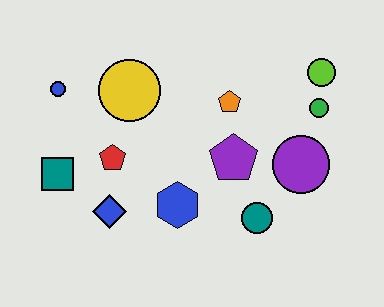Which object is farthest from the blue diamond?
The lime circle is farthest from the blue diamond.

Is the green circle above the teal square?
Yes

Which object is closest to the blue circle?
The yellow circle is closest to the blue circle.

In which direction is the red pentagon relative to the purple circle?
The red pentagon is to the left of the purple circle.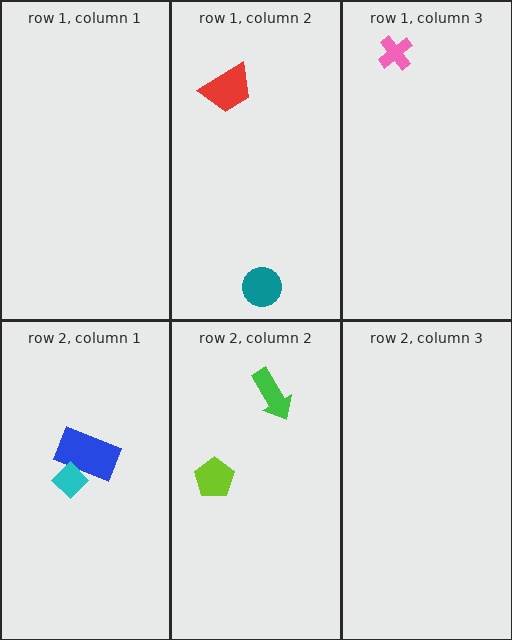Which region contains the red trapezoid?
The row 1, column 2 region.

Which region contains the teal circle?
The row 1, column 2 region.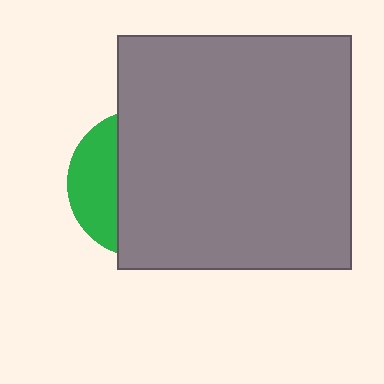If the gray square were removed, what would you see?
You would see the complete green circle.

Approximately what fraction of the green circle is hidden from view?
Roughly 70% of the green circle is hidden behind the gray square.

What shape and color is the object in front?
The object in front is a gray square.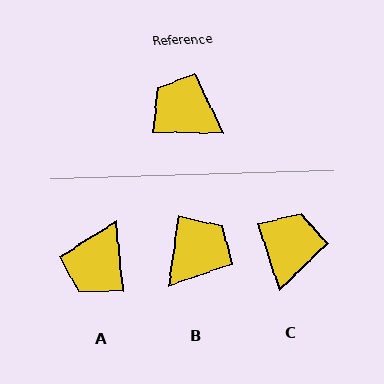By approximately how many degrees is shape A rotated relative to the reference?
Approximately 97 degrees counter-clockwise.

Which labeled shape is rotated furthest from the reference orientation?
B, about 97 degrees away.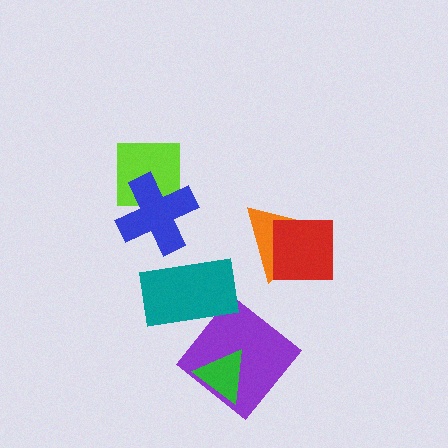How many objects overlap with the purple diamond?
1 object overlaps with the purple diamond.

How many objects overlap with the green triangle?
1 object overlaps with the green triangle.